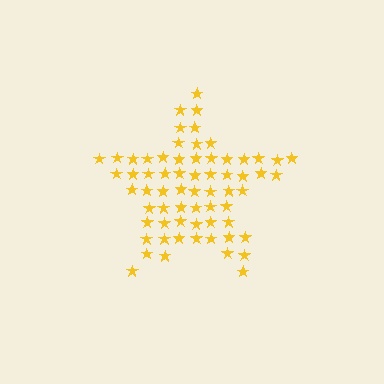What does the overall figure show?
The overall figure shows a star.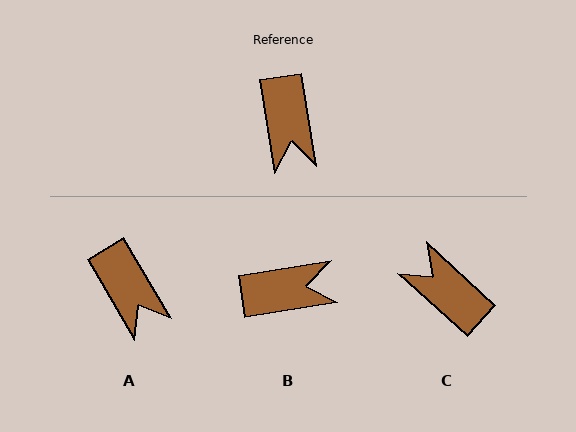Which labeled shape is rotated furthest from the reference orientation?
C, about 142 degrees away.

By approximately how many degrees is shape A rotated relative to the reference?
Approximately 21 degrees counter-clockwise.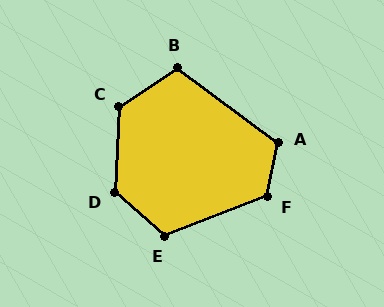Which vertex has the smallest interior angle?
B, at approximately 110 degrees.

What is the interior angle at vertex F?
Approximately 122 degrees (obtuse).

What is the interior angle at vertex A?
Approximately 115 degrees (obtuse).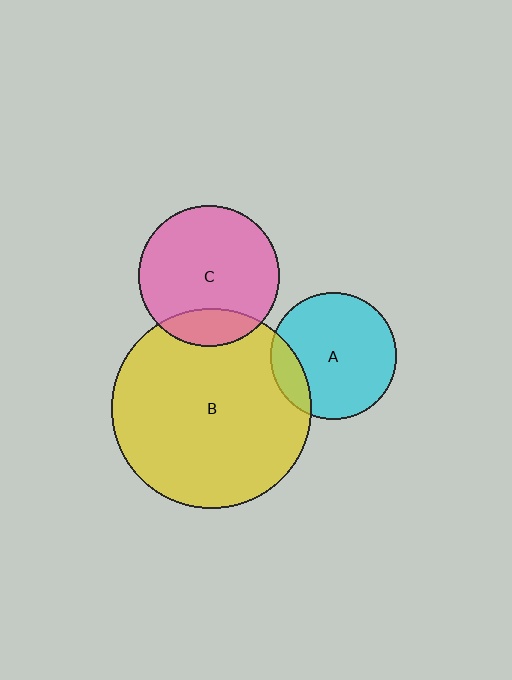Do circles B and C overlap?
Yes.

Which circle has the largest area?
Circle B (yellow).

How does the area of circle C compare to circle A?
Approximately 1.2 times.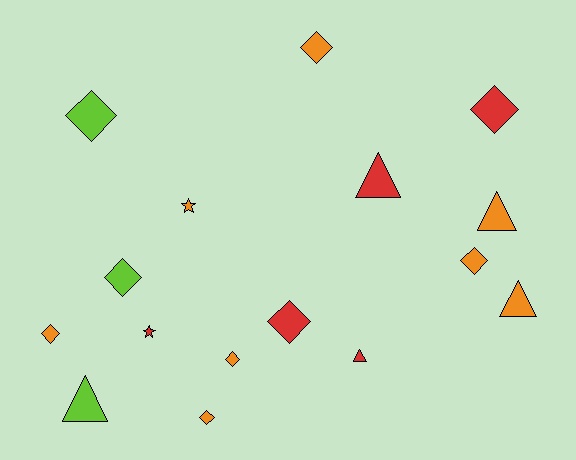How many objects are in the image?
There are 16 objects.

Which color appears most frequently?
Orange, with 8 objects.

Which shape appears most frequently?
Diamond, with 9 objects.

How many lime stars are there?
There are no lime stars.